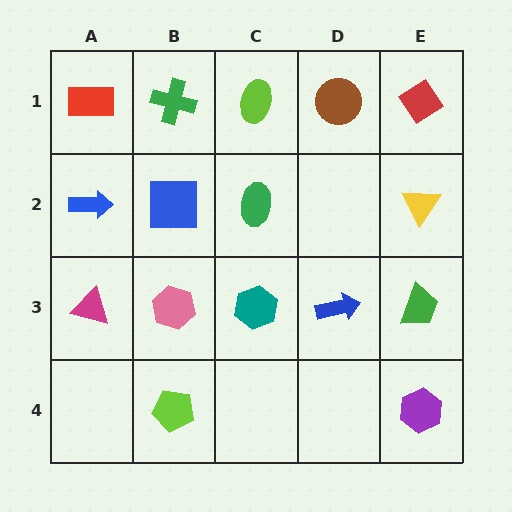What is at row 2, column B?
A blue square.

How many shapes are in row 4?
2 shapes.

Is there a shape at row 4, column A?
No, that cell is empty.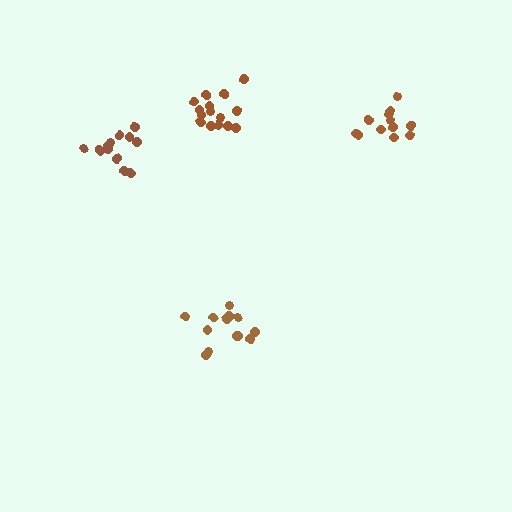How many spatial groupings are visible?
There are 4 spatial groupings.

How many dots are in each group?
Group 1: 12 dots, Group 2: 15 dots, Group 3: 13 dots, Group 4: 13 dots (53 total).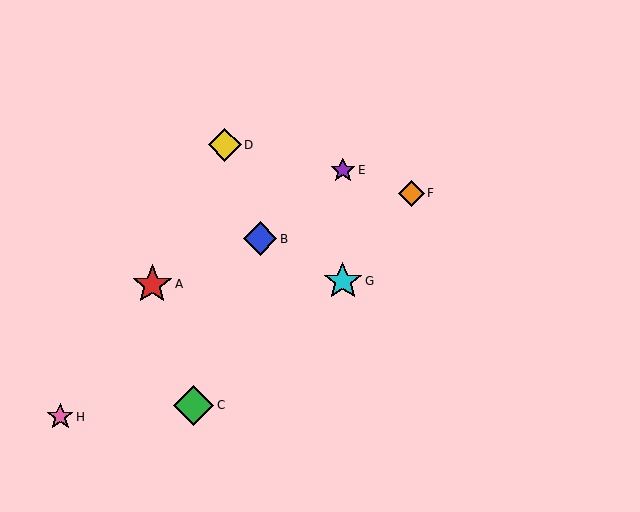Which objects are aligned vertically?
Objects E, G are aligned vertically.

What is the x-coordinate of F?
Object F is at x≈412.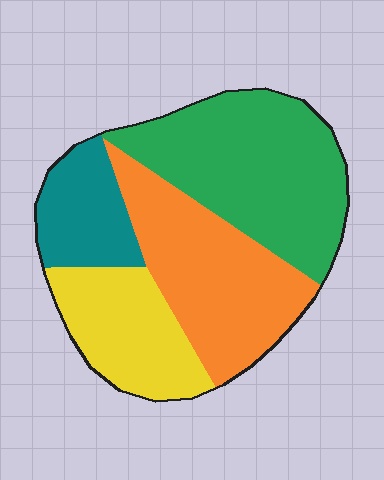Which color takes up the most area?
Green, at roughly 35%.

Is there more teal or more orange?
Orange.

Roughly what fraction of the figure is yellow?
Yellow takes up about one fifth (1/5) of the figure.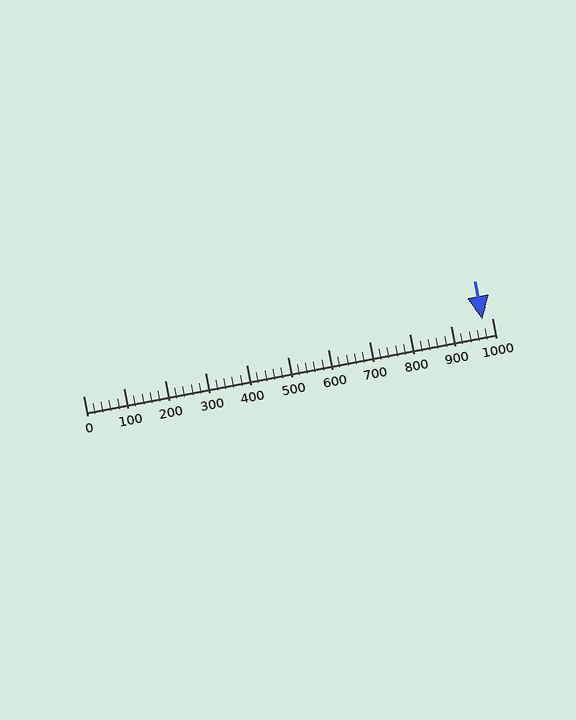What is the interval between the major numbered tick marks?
The major tick marks are spaced 100 units apart.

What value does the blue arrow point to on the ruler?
The blue arrow points to approximately 977.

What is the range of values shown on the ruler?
The ruler shows values from 0 to 1000.